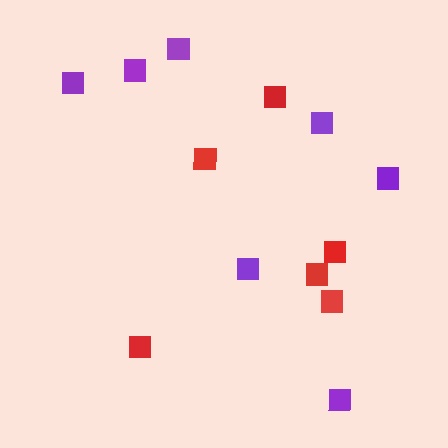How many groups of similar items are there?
There are 2 groups: one group of red squares (6) and one group of purple squares (7).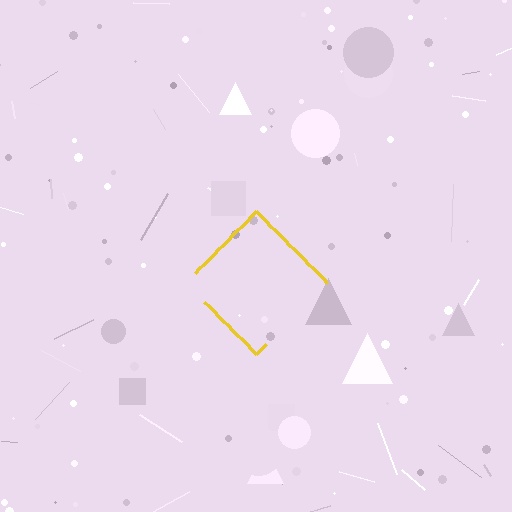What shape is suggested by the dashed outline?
The dashed outline suggests a diamond.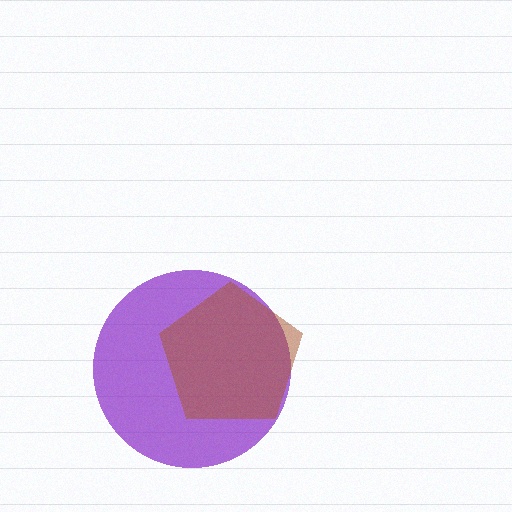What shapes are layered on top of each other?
The layered shapes are: a purple circle, a brown pentagon.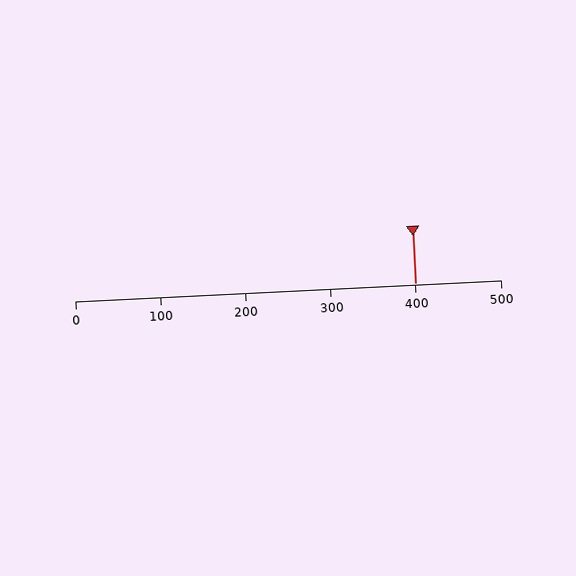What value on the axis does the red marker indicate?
The marker indicates approximately 400.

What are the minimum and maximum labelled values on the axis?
The axis runs from 0 to 500.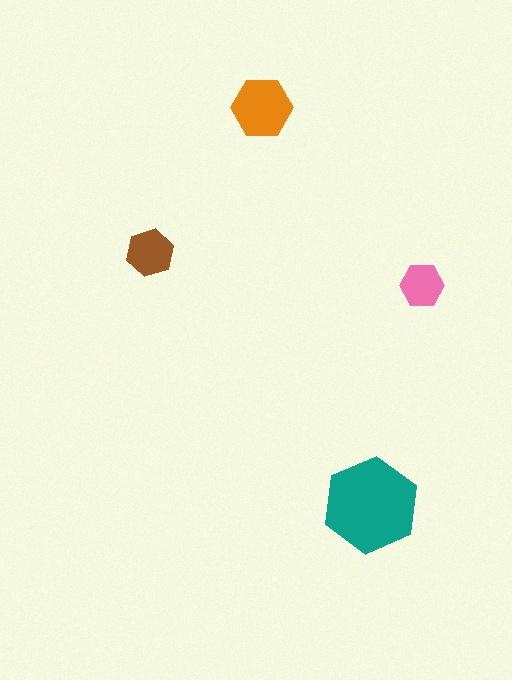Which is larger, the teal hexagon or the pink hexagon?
The teal one.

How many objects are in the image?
There are 4 objects in the image.